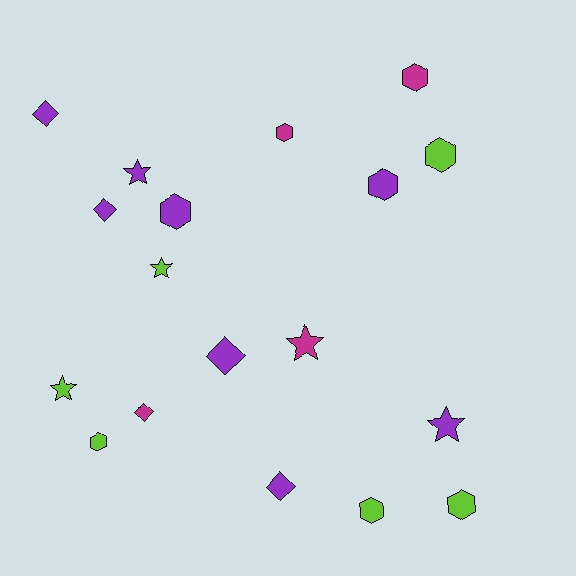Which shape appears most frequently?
Hexagon, with 8 objects.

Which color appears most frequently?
Purple, with 8 objects.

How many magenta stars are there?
There is 1 magenta star.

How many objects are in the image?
There are 18 objects.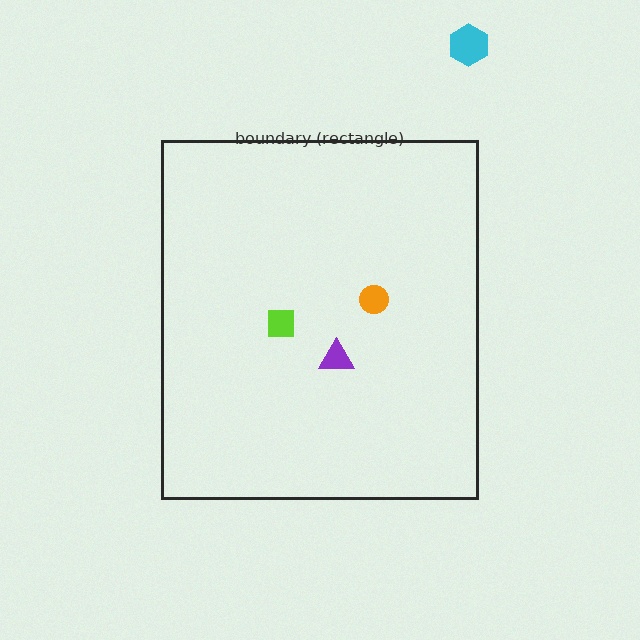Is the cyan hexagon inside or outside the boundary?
Outside.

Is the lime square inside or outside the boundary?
Inside.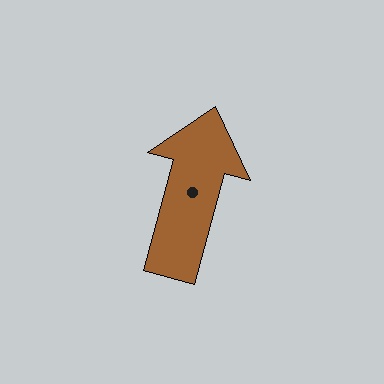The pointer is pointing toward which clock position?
Roughly 1 o'clock.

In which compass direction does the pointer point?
North.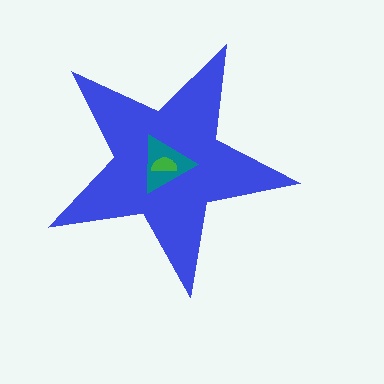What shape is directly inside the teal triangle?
The green semicircle.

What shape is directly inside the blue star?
The teal triangle.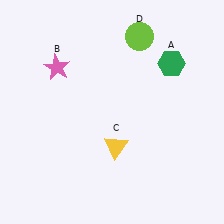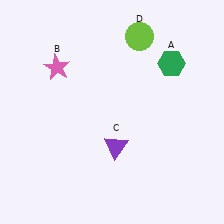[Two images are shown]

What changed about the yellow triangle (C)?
In Image 1, C is yellow. In Image 2, it changed to purple.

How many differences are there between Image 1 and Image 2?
There is 1 difference between the two images.